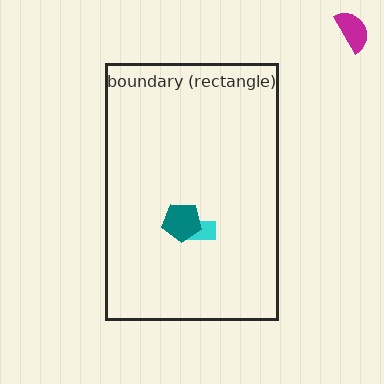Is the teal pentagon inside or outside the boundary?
Inside.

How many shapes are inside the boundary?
2 inside, 1 outside.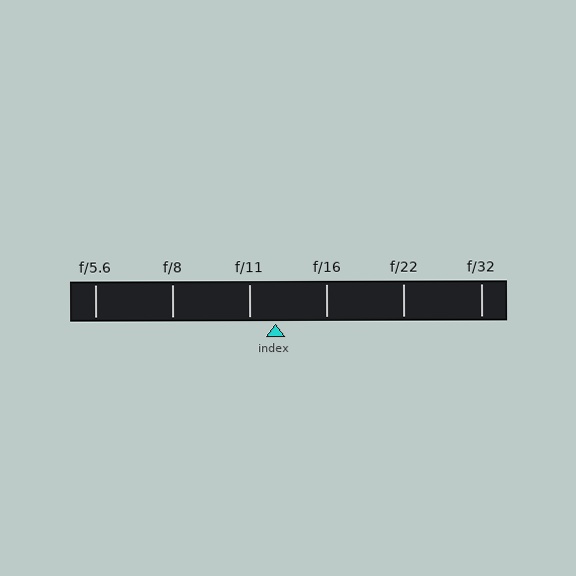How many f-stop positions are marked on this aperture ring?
There are 6 f-stop positions marked.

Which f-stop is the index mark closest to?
The index mark is closest to f/11.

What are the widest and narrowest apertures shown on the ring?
The widest aperture shown is f/5.6 and the narrowest is f/32.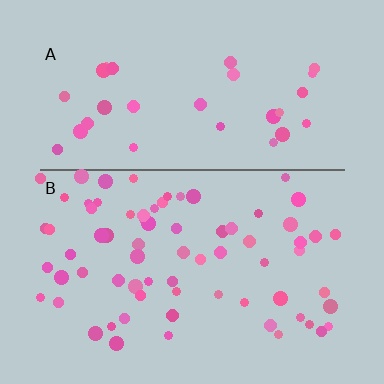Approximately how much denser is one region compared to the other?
Approximately 2.3× — region B over region A.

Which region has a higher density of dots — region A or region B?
B (the bottom).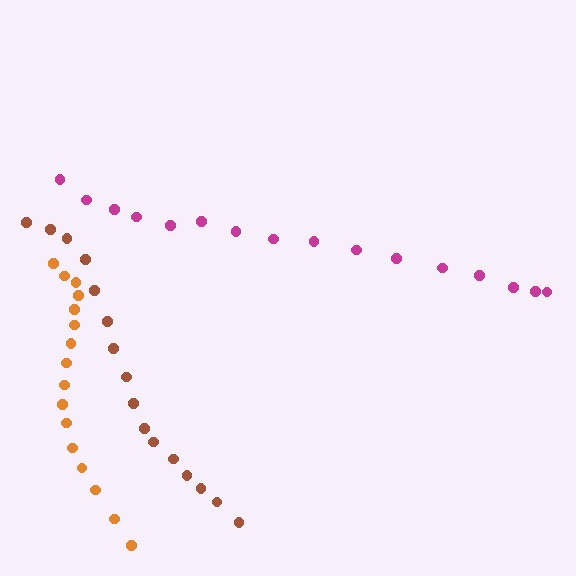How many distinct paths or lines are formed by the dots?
There are 3 distinct paths.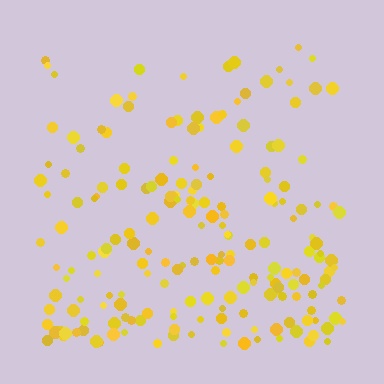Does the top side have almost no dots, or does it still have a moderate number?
Still a moderate number, just noticeably fewer than the bottom.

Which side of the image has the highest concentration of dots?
The bottom.